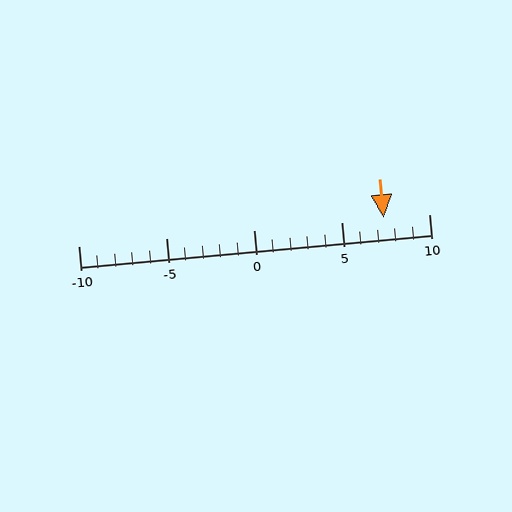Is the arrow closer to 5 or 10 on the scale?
The arrow is closer to 5.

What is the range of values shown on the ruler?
The ruler shows values from -10 to 10.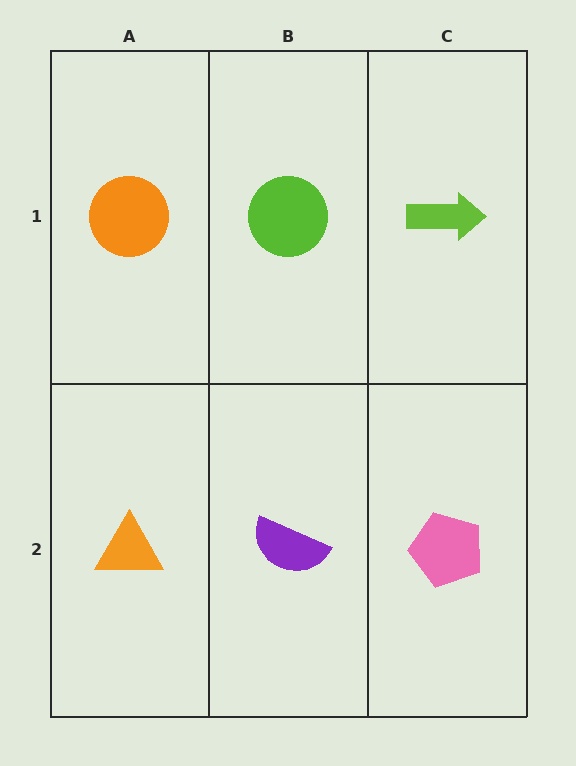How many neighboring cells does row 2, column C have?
2.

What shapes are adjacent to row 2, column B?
A lime circle (row 1, column B), an orange triangle (row 2, column A), a pink pentagon (row 2, column C).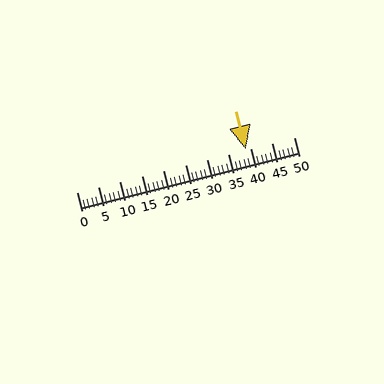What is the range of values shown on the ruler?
The ruler shows values from 0 to 50.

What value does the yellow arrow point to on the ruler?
The yellow arrow points to approximately 39.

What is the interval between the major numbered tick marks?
The major tick marks are spaced 5 units apart.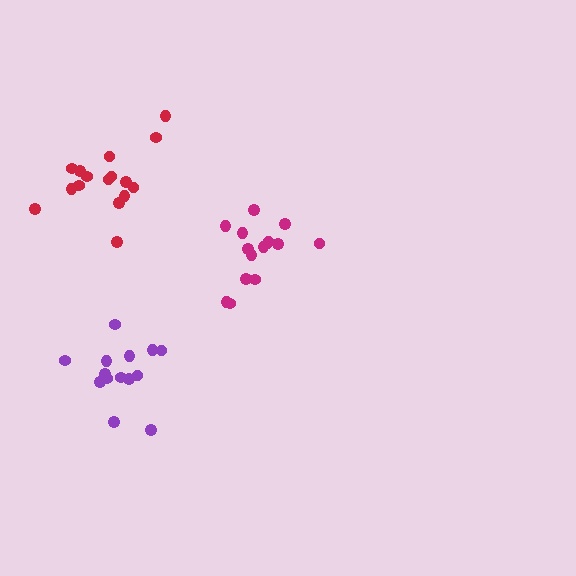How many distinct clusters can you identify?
There are 3 distinct clusters.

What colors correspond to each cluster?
The clusters are colored: red, purple, magenta.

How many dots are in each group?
Group 1: 16 dots, Group 2: 14 dots, Group 3: 15 dots (45 total).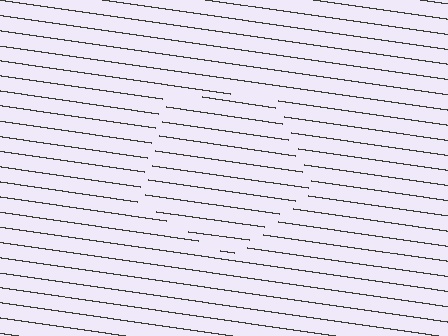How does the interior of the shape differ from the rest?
The interior of the shape contains the same grating, shifted by half a period — the contour is defined by the phase discontinuity where line-ends from the inner and outer gratings abut.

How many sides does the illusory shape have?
5 sides — the line-ends trace a pentagon.